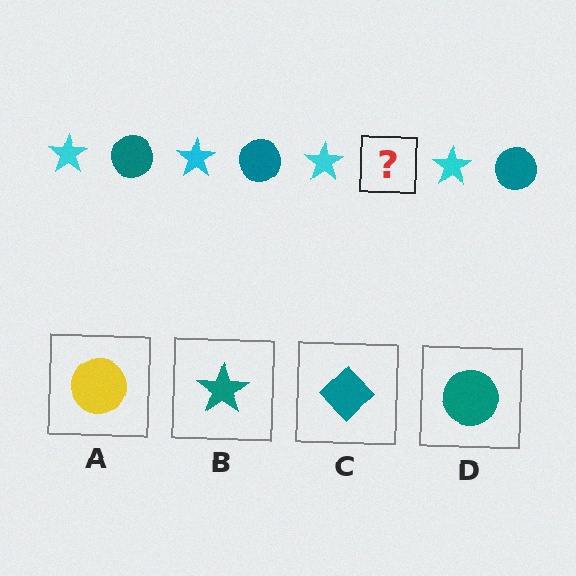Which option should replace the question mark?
Option D.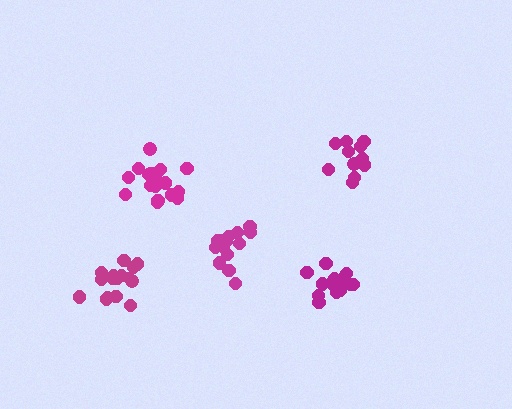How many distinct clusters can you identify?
There are 5 distinct clusters.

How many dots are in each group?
Group 1: 17 dots, Group 2: 11 dots, Group 3: 17 dots, Group 4: 15 dots, Group 5: 14 dots (74 total).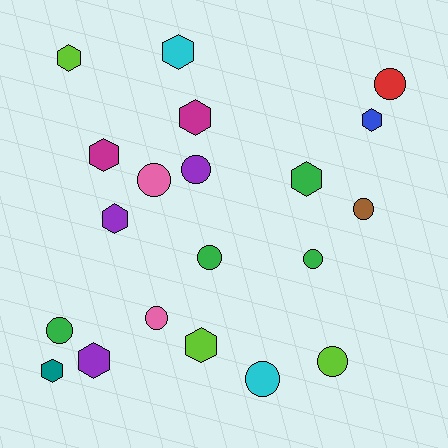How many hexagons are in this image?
There are 10 hexagons.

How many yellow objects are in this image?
There are no yellow objects.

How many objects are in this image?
There are 20 objects.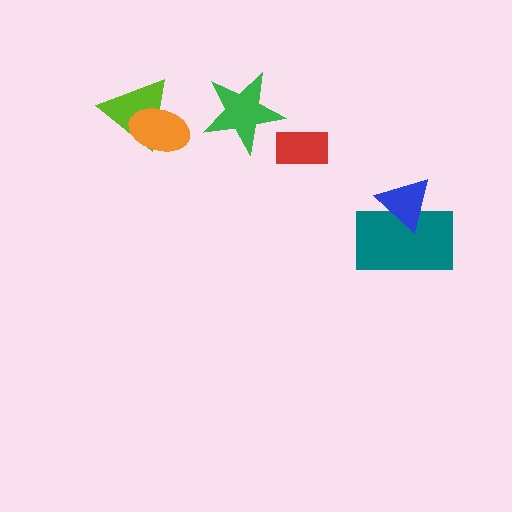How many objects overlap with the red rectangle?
0 objects overlap with the red rectangle.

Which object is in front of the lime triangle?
The orange ellipse is in front of the lime triangle.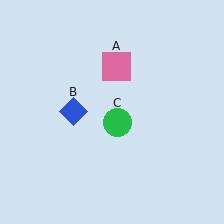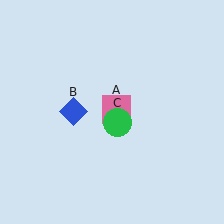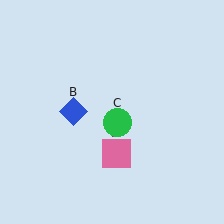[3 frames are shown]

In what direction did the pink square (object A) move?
The pink square (object A) moved down.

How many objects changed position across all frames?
1 object changed position: pink square (object A).